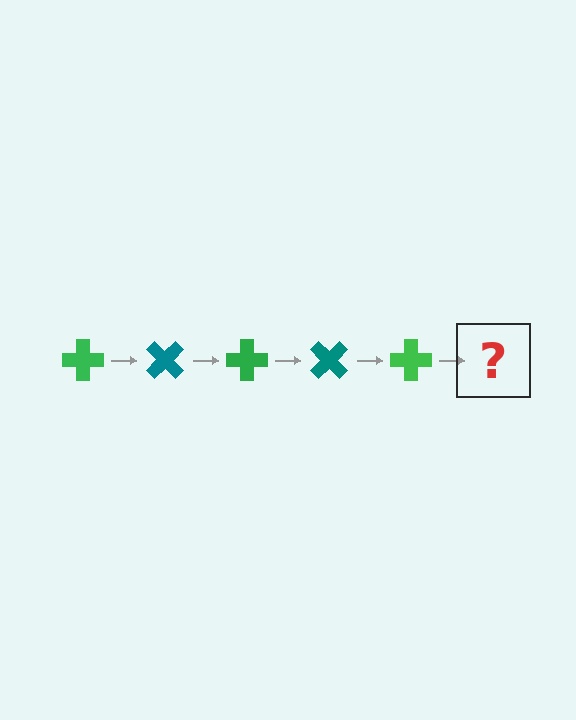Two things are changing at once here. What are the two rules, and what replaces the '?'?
The two rules are that it rotates 45 degrees each step and the color cycles through green and teal. The '?' should be a teal cross, rotated 225 degrees from the start.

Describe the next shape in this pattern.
It should be a teal cross, rotated 225 degrees from the start.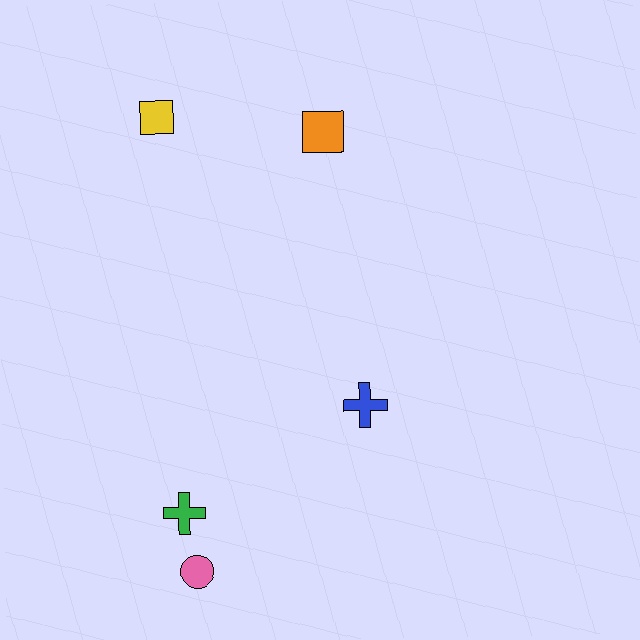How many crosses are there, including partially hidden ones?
There are 2 crosses.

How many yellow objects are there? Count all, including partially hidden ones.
There is 1 yellow object.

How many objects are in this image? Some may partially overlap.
There are 5 objects.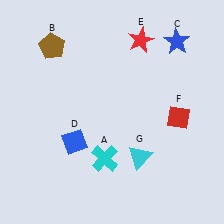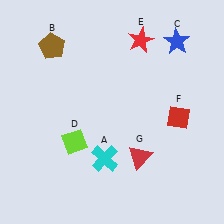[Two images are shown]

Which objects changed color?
D changed from blue to lime. G changed from cyan to red.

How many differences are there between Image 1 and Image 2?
There are 2 differences between the two images.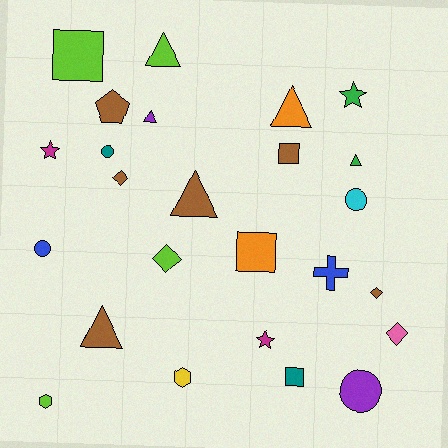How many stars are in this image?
There are 3 stars.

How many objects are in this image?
There are 25 objects.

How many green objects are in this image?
There are 2 green objects.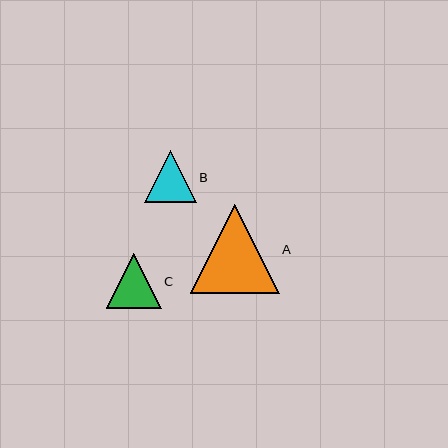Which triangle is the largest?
Triangle A is the largest with a size of approximately 88 pixels.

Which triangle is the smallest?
Triangle B is the smallest with a size of approximately 52 pixels.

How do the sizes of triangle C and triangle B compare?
Triangle C and triangle B are approximately the same size.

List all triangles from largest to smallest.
From largest to smallest: A, C, B.